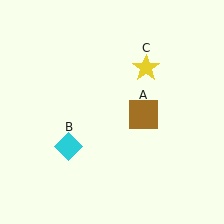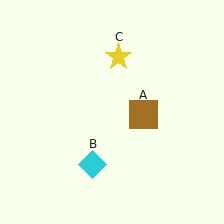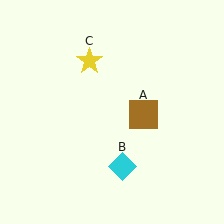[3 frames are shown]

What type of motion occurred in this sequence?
The cyan diamond (object B), yellow star (object C) rotated counterclockwise around the center of the scene.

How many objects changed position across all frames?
2 objects changed position: cyan diamond (object B), yellow star (object C).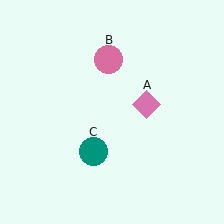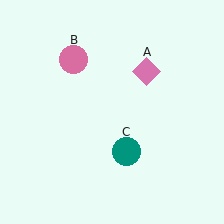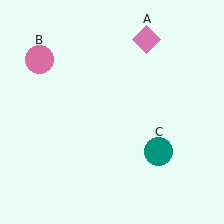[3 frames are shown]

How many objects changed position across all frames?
3 objects changed position: pink diamond (object A), pink circle (object B), teal circle (object C).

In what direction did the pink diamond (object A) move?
The pink diamond (object A) moved up.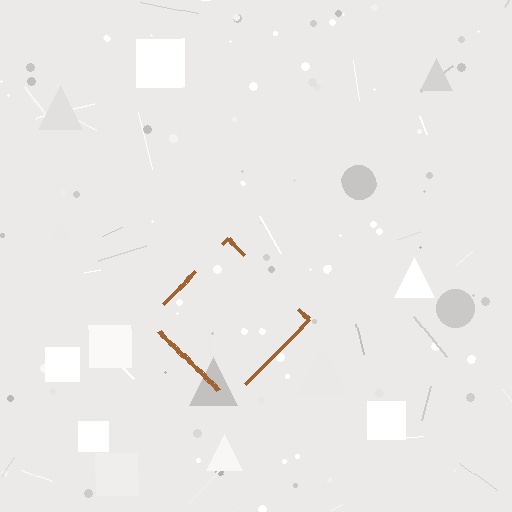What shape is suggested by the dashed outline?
The dashed outline suggests a diamond.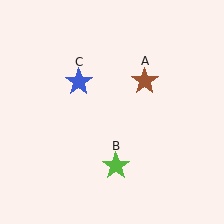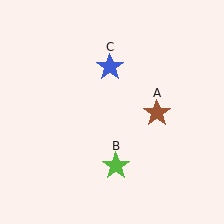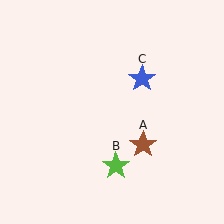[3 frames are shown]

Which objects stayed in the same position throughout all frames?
Lime star (object B) remained stationary.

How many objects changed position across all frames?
2 objects changed position: brown star (object A), blue star (object C).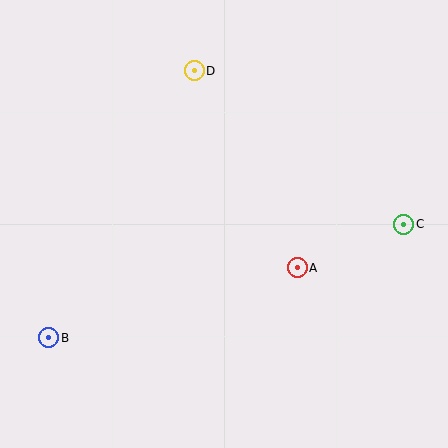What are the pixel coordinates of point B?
Point B is at (49, 338).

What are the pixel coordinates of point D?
Point D is at (194, 71).